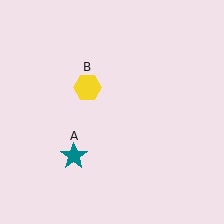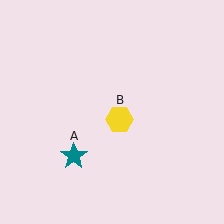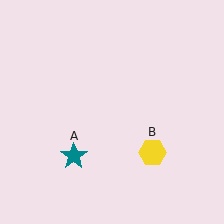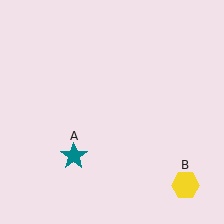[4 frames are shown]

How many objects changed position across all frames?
1 object changed position: yellow hexagon (object B).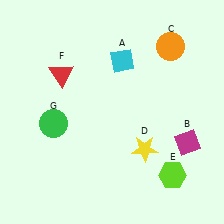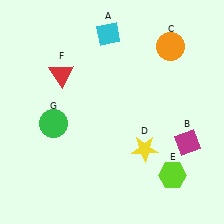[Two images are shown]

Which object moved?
The cyan diamond (A) moved up.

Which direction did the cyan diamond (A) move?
The cyan diamond (A) moved up.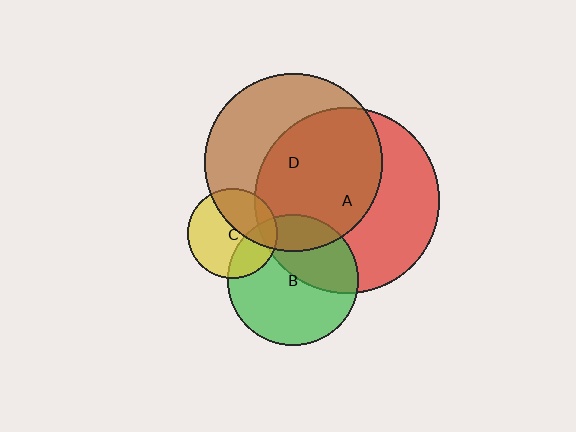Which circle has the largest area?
Circle A (red).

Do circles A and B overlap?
Yes.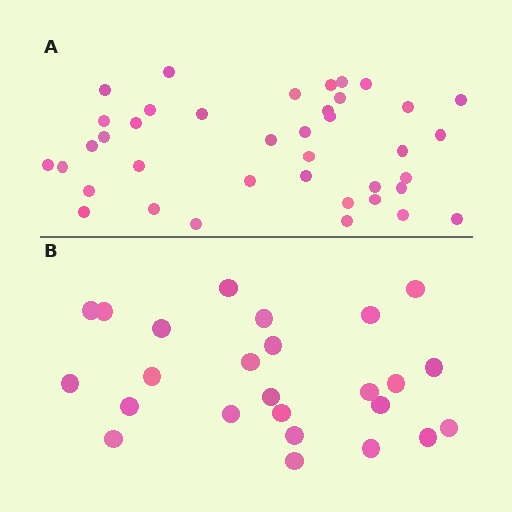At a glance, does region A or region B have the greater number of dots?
Region A (the top region) has more dots.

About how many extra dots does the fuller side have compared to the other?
Region A has approximately 15 more dots than region B.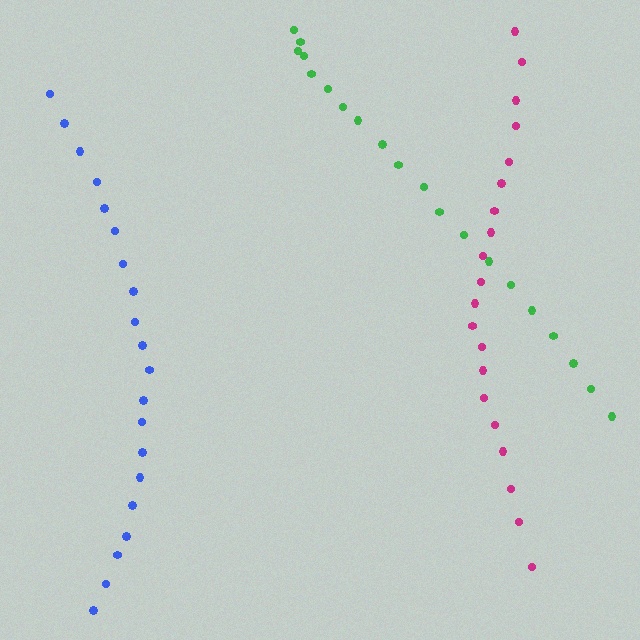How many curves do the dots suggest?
There are 3 distinct paths.